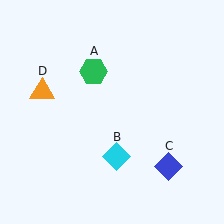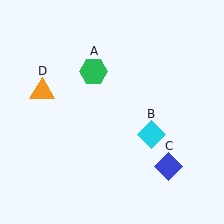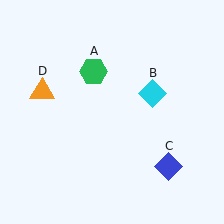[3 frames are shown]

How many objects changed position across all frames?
1 object changed position: cyan diamond (object B).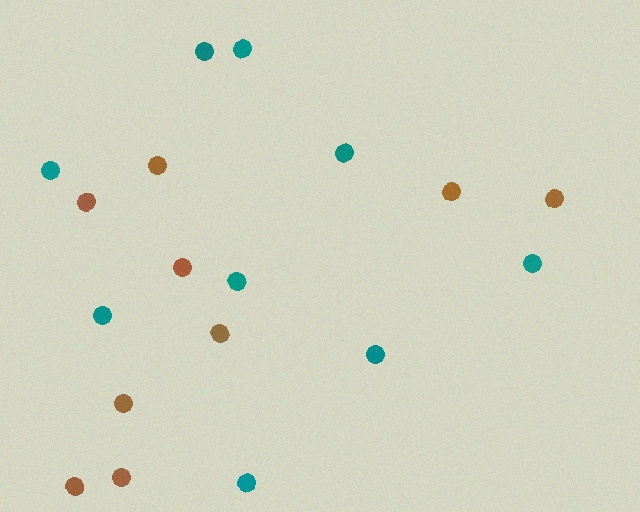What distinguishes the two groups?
There are 2 groups: one group of teal circles (9) and one group of brown circles (9).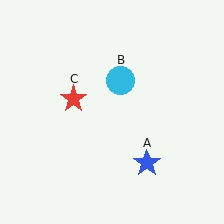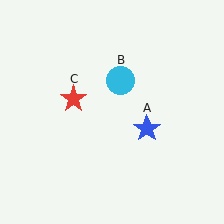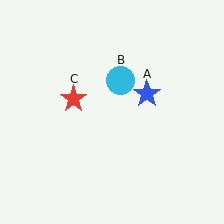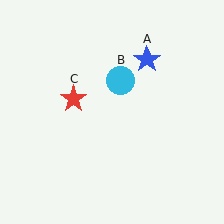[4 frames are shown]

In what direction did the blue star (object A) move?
The blue star (object A) moved up.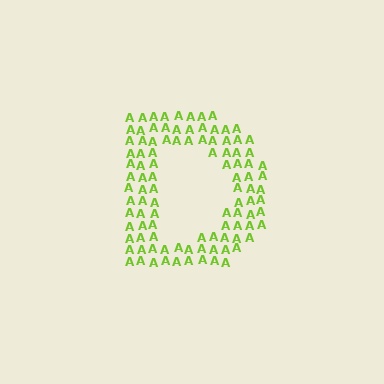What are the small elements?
The small elements are letter A's.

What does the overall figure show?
The overall figure shows the letter D.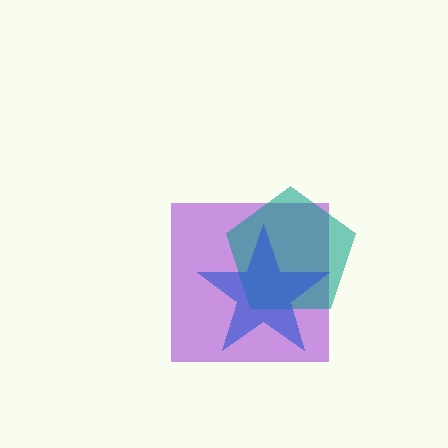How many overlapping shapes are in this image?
There are 3 overlapping shapes in the image.